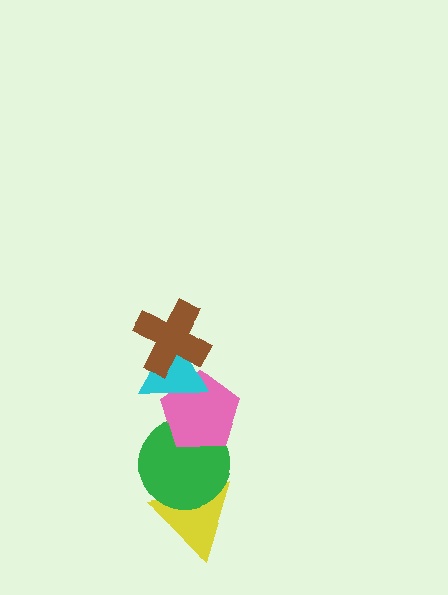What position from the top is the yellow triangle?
The yellow triangle is 5th from the top.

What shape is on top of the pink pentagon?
The cyan triangle is on top of the pink pentagon.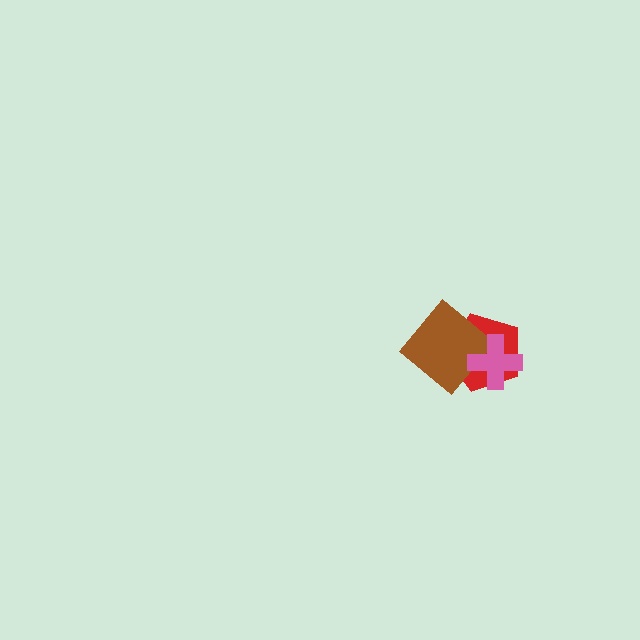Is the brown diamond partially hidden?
Yes, it is partially covered by another shape.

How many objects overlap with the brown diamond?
2 objects overlap with the brown diamond.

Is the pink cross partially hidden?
No, no other shape covers it.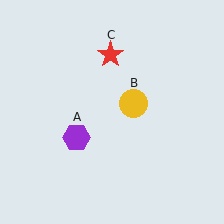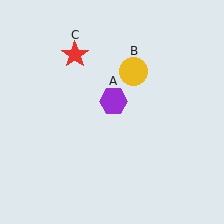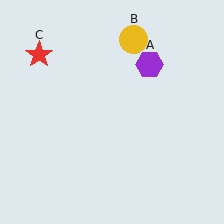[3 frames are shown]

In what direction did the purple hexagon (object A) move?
The purple hexagon (object A) moved up and to the right.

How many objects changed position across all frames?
3 objects changed position: purple hexagon (object A), yellow circle (object B), red star (object C).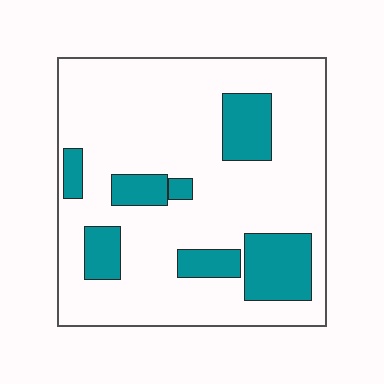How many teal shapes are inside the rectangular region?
7.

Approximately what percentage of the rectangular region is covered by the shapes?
Approximately 20%.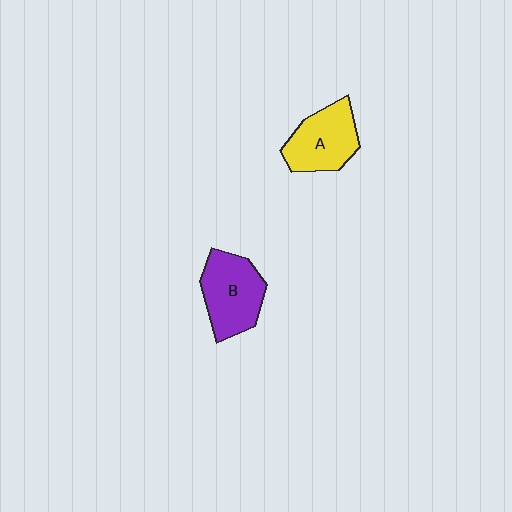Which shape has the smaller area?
Shape A (yellow).